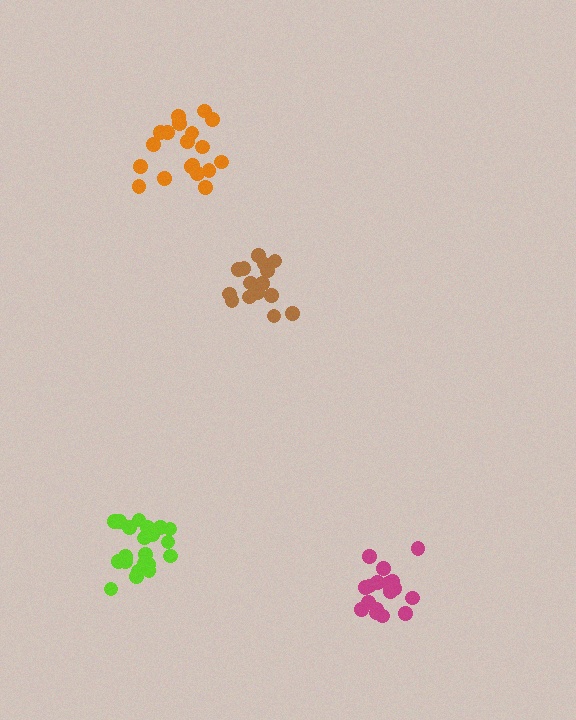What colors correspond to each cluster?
The clusters are colored: lime, brown, magenta, orange.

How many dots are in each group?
Group 1: 21 dots, Group 2: 15 dots, Group 3: 17 dots, Group 4: 19 dots (72 total).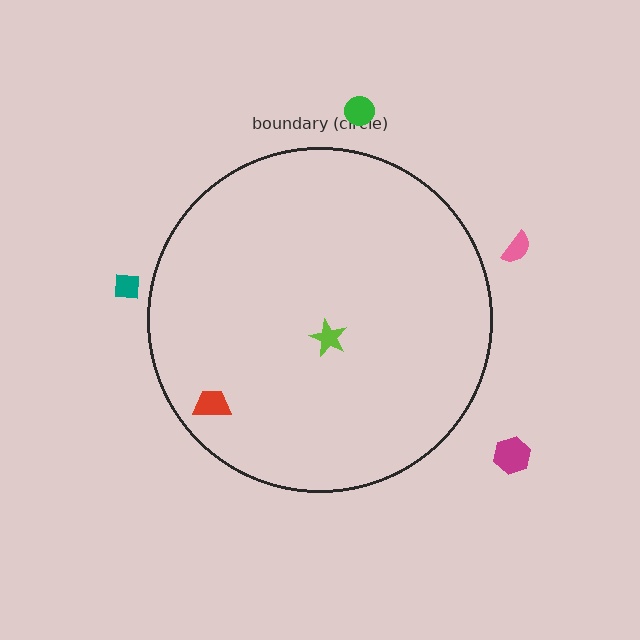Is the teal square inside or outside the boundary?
Outside.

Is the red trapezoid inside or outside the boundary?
Inside.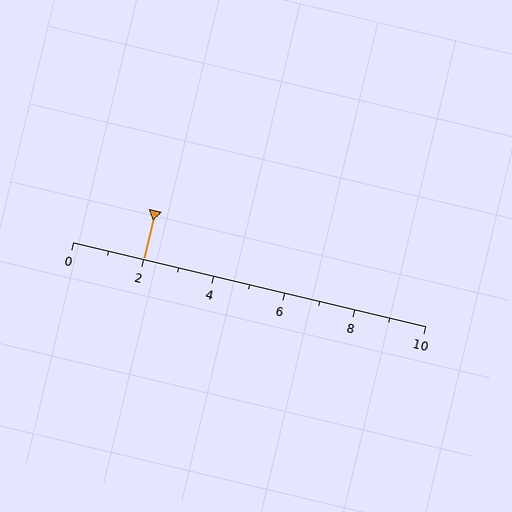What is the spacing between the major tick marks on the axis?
The major ticks are spaced 2 apart.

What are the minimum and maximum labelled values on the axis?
The axis runs from 0 to 10.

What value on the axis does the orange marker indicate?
The marker indicates approximately 2.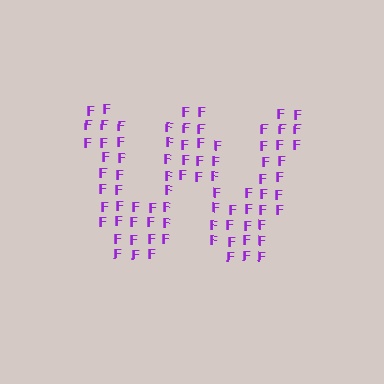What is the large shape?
The large shape is the letter W.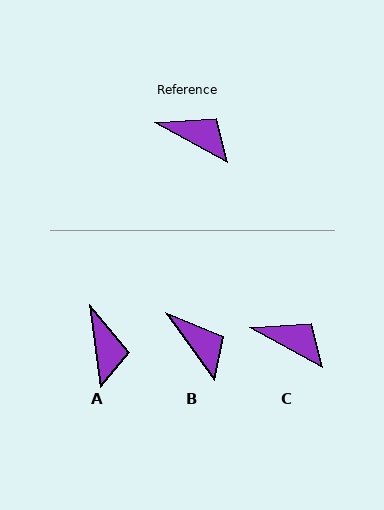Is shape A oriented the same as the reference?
No, it is off by about 54 degrees.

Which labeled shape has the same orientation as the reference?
C.